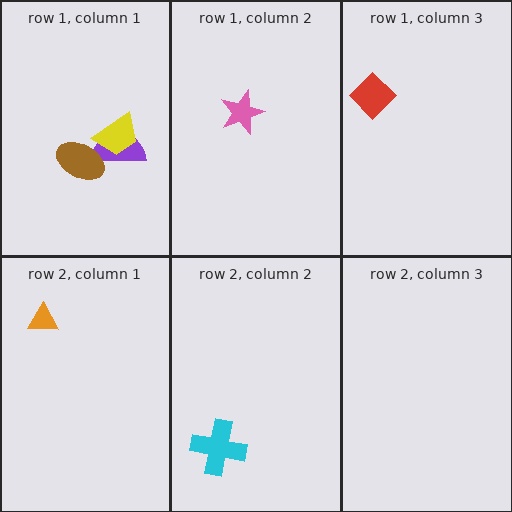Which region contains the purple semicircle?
The row 1, column 1 region.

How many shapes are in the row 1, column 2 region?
1.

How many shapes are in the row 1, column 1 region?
3.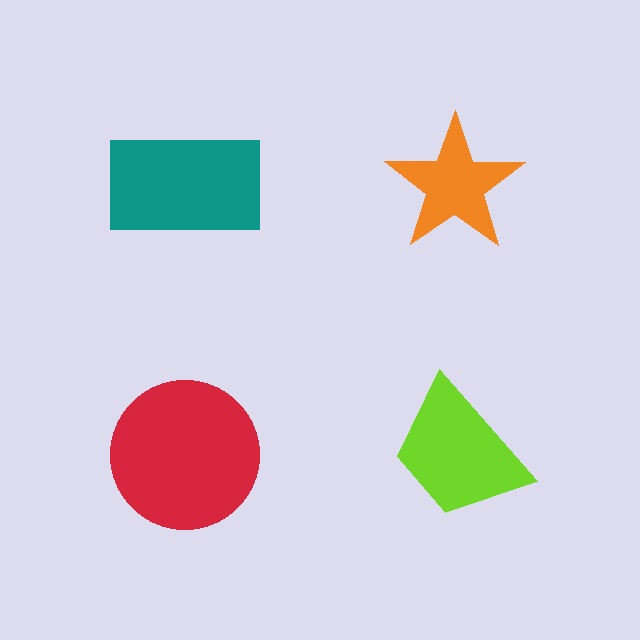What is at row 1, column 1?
A teal rectangle.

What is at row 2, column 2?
A lime trapezoid.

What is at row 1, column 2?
An orange star.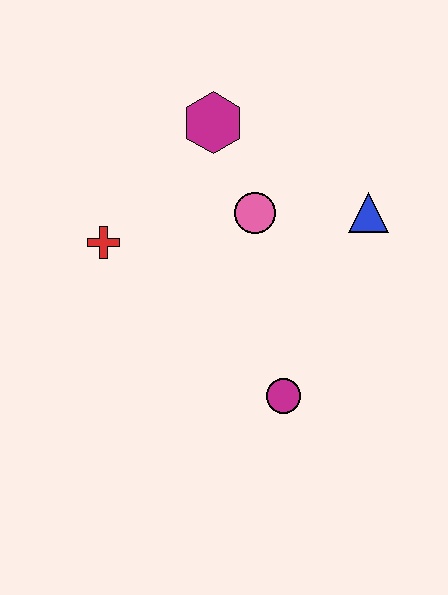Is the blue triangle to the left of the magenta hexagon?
No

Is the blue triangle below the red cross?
No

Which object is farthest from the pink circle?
The magenta circle is farthest from the pink circle.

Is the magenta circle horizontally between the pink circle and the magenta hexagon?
No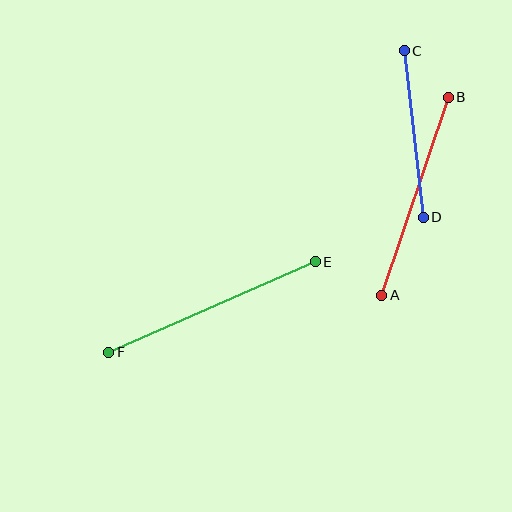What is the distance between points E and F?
The distance is approximately 225 pixels.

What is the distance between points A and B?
The distance is approximately 209 pixels.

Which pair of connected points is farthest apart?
Points E and F are farthest apart.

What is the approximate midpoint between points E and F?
The midpoint is at approximately (212, 307) pixels.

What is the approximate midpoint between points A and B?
The midpoint is at approximately (415, 196) pixels.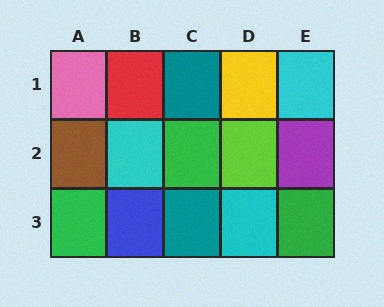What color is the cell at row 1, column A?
Pink.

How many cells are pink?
1 cell is pink.